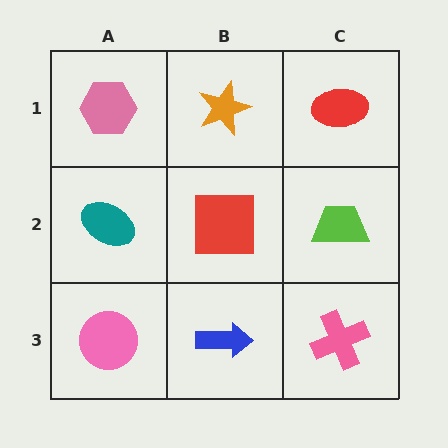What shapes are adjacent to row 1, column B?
A red square (row 2, column B), a pink hexagon (row 1, column A), a red ellipse (row 1, column C).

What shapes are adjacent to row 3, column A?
A teal ellipse (row 2, column A), a blue arrow (row 3, column B).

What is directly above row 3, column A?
A teal ellipse.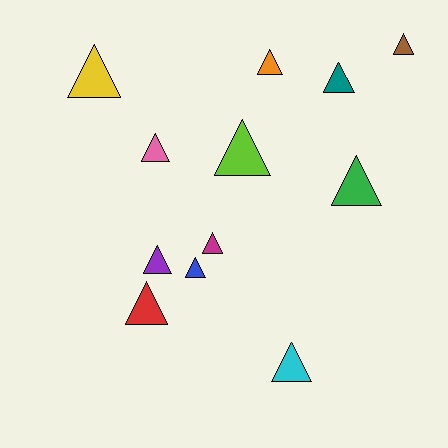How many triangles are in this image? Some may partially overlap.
There are 12 triangles.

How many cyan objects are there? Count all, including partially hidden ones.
There is 1 cyan object.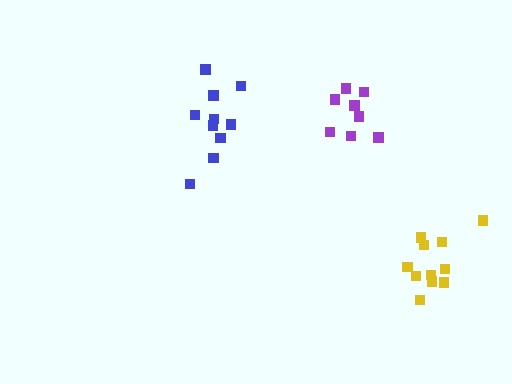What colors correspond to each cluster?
The clusters are colored: purple, blue, yellow.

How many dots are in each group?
Group 1: 8 dots, Group 2: 10 dots, Group 3: 11 dots (29 total).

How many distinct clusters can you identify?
There are 3 distinct clusters.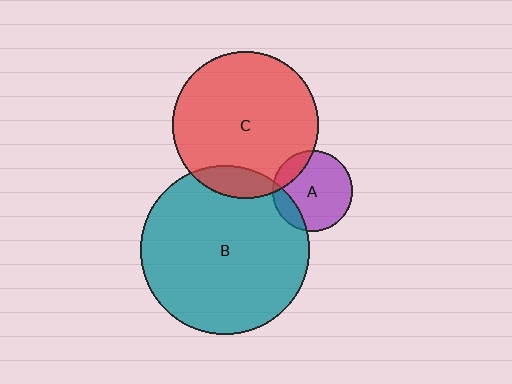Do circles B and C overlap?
Yes.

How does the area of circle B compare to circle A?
Approximately 4.4 times.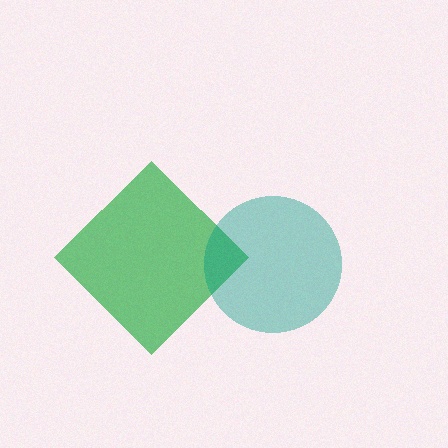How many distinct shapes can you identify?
There are 2 distinct shapes: a green diamond, a teal circle.